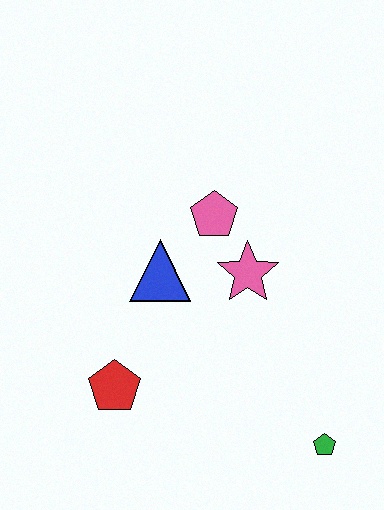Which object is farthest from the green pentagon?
The pink pentagon is farthest from the green pentagon.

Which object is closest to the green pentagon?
The pink star is closest to the green pentagon.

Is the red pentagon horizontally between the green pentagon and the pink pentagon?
No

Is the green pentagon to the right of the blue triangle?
Yes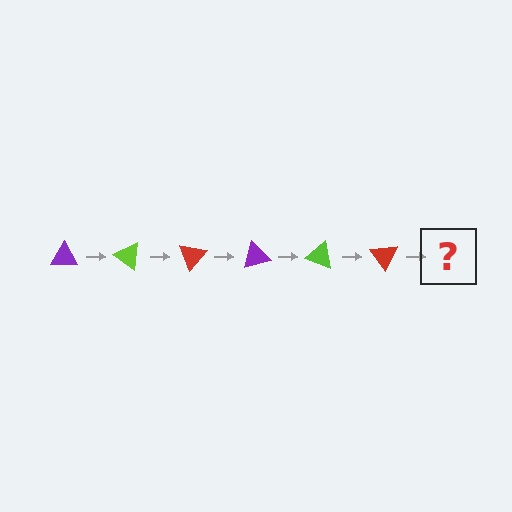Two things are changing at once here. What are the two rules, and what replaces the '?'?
The two rules are that it rotates 35 degrees each step and the color cycles through purple, lime, and red. The '?' should be a purple triangle, rotated 210 degrees from the start.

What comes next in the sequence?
The next element should be a purple triangle, rotated 210 degrees from the start.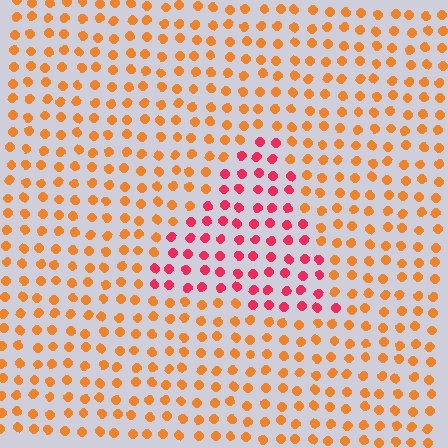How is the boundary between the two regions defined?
The boundary is defined purely by a slight shift in hue (about 43 degrees). Spacing, size, and orientation are identical on both sides.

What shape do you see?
I see a triangle.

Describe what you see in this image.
The image is filled with small orange elements in a uniform arrangement. A triangle-shaped region is visible where the elements are tinted to a slightly different hue, forming a subtle color boundary.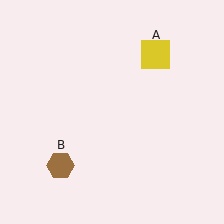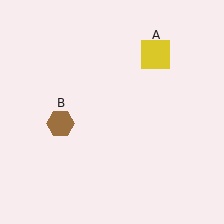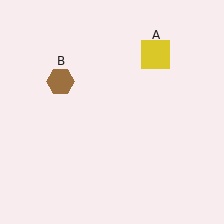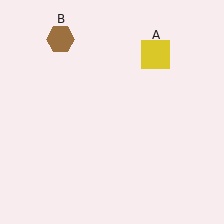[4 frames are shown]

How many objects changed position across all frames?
1 object changed position: brown hexagon (object B).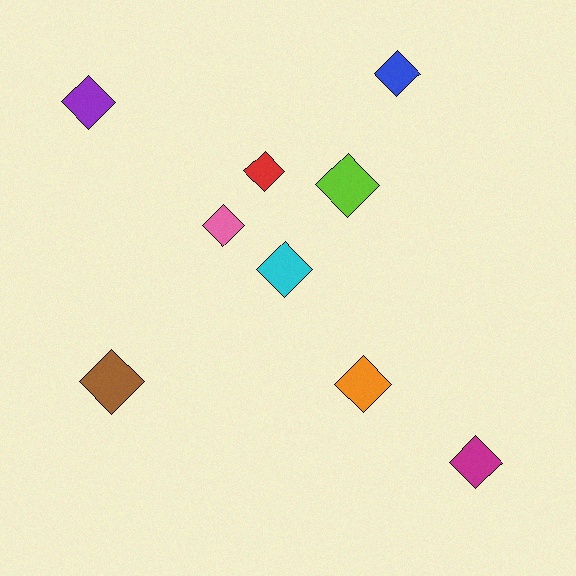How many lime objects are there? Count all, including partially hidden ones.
There is 1 lime object.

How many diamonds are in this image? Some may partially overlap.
There are 9 diamonds.